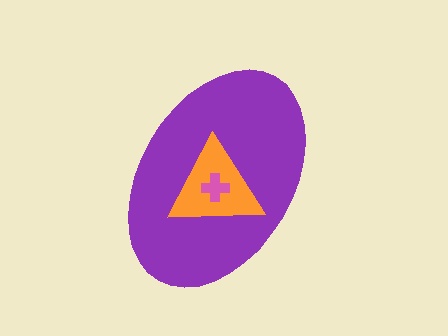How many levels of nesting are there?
3.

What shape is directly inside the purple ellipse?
The orange triangle.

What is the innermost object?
The pink cross.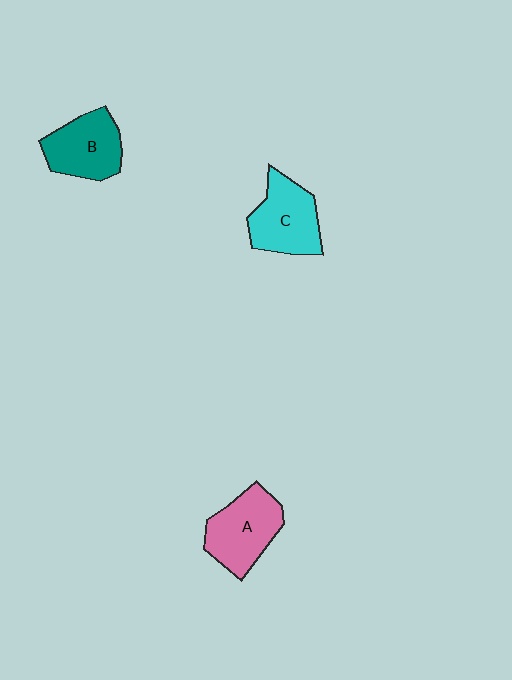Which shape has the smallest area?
Shape B (teal).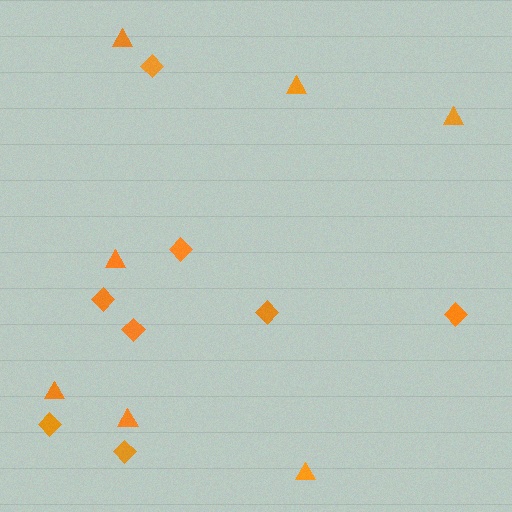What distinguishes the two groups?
There are 2 groups: one group of triangles (7) and one group of diamonds (8).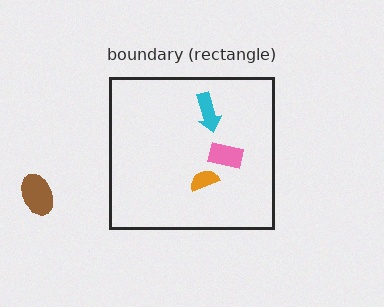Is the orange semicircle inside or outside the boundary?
Inside.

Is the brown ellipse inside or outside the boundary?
Outside.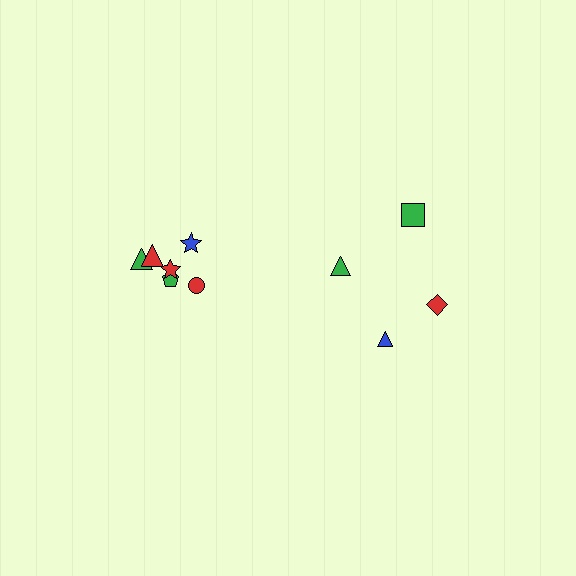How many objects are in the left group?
There are 6 objects.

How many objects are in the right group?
There are 4 objects.